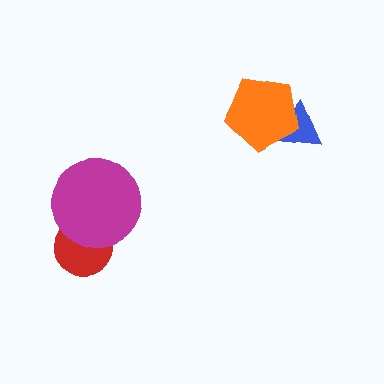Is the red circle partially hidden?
Yes, it is partially covered by another shape.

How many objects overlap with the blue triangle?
1 object overlaps with the blue triangle.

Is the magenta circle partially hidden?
No, no other shape covers it.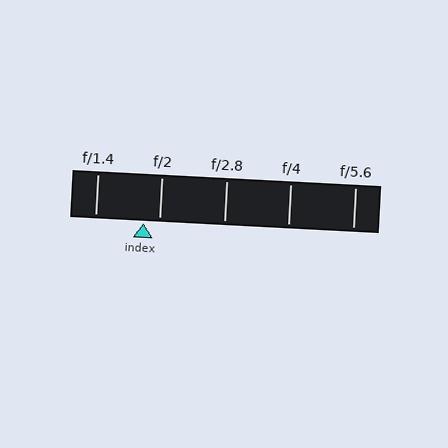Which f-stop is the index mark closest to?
The index mark is closest to f/2.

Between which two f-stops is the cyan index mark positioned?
The index mark is between f/1.4 and f/2.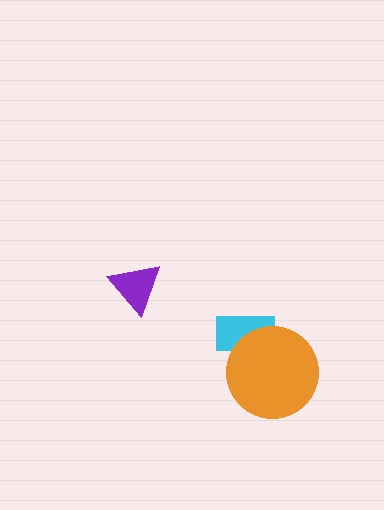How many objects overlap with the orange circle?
1 object overlaps with the orange circle.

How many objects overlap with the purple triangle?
0 objects overlap with the purple triangle.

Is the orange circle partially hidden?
No, no other shape covers it.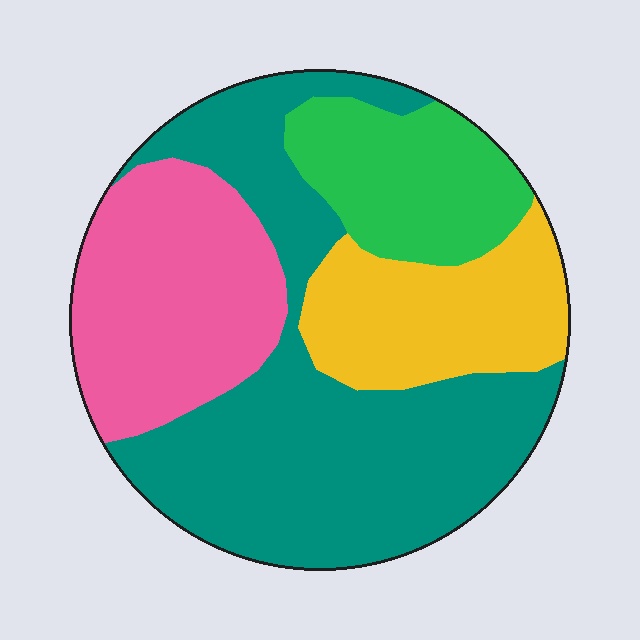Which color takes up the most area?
Teal, at roughly 45%.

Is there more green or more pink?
Pink.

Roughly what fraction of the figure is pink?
Pink takes up about one quarter (1/4) of the figure.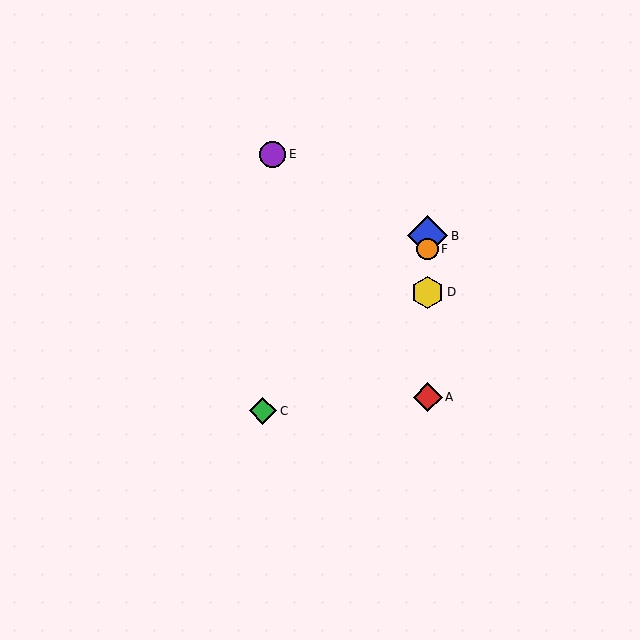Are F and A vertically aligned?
Yes, both are at x≈428.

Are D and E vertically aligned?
No, D is at x≈428 and E is at x≈273.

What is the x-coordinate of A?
Object A is at x≈428.